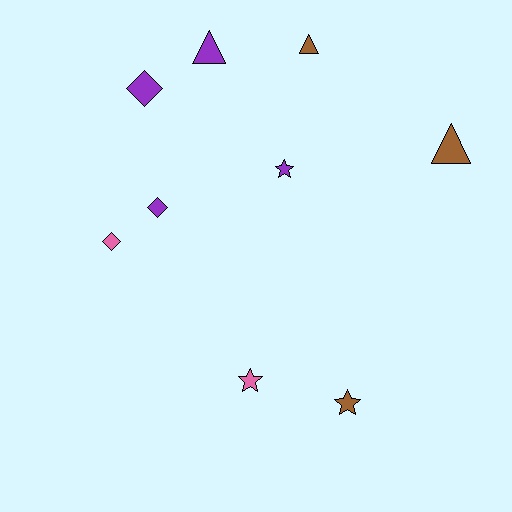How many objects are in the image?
There are 9 objects.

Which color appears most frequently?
Purple, with 4 objects.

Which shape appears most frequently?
Diamond, with 3 objects.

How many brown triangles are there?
There are 2 brown triangles.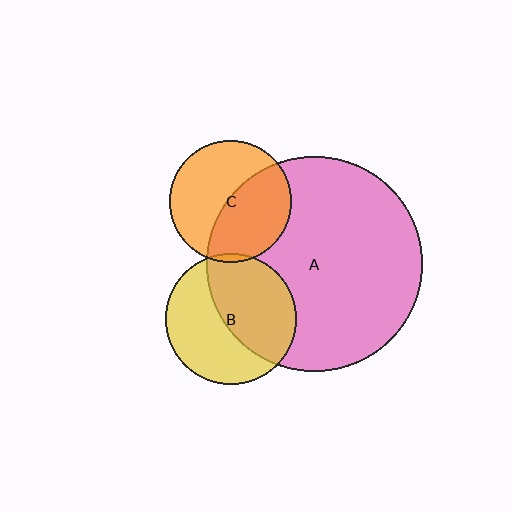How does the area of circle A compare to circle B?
Approximately 2.7 times.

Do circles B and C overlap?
Yes.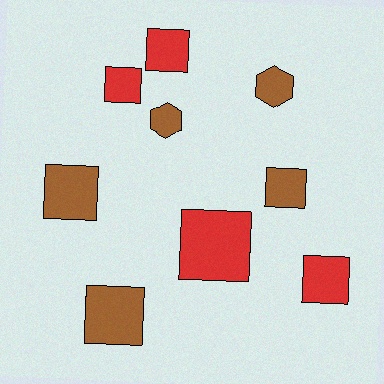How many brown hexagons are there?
There are 2 brown hexagons.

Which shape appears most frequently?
Square, with 7 objects.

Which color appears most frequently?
Brown, with 5 objects.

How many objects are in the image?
There are 9 objects.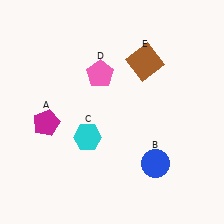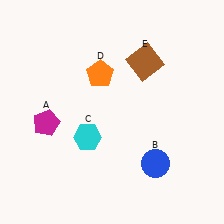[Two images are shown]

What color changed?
The pentagon (D) changed from pink in Image 1 to orange in Image 2.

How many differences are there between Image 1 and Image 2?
There is 1 difference between the two images.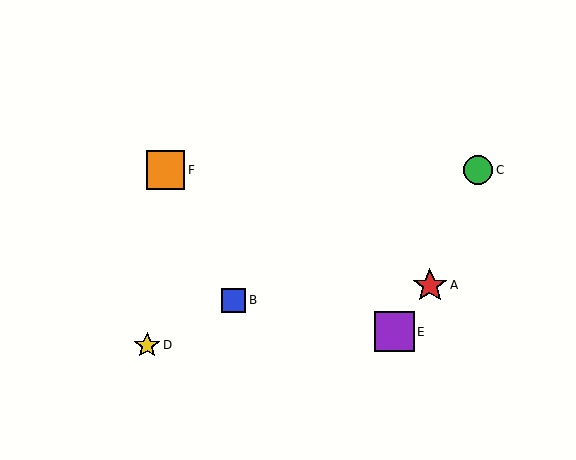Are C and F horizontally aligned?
Yes, both are at y≈170.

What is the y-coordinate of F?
Object F is at y≈170.